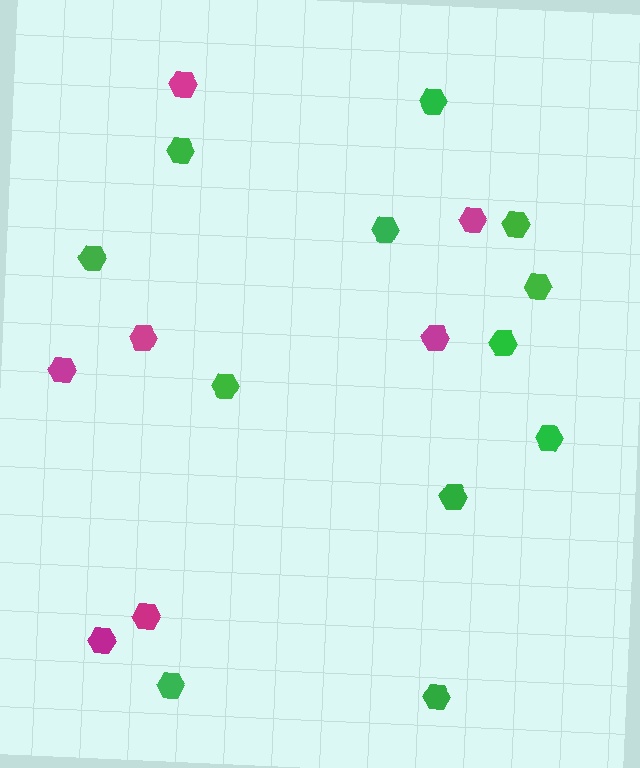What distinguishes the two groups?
There are 2 groups: one group of green hexagons (12) and one group of magenta hexagons (7).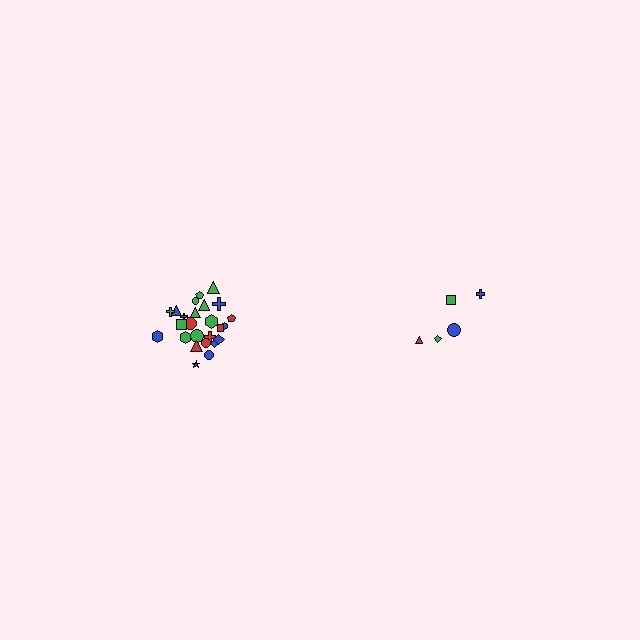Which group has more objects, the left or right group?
The left group.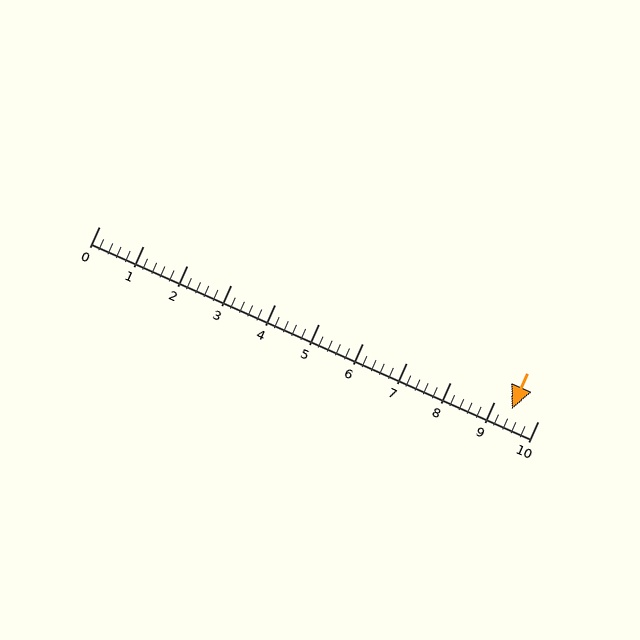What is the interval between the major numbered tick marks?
The major tick marks are spaced 1 units apart.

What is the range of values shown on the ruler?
The ruler shows values from 0 to 10.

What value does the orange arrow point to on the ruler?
The orange arrow points to approximately 9.4.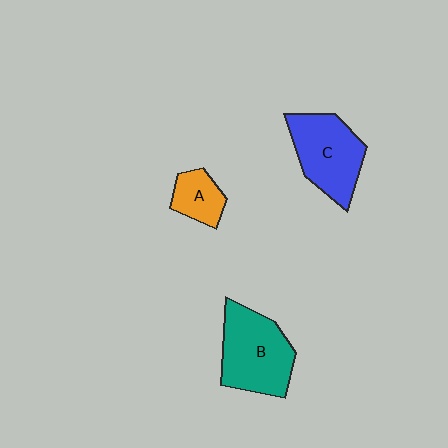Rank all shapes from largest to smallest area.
From largest to smallest: B (teal), C (blue), A (orange).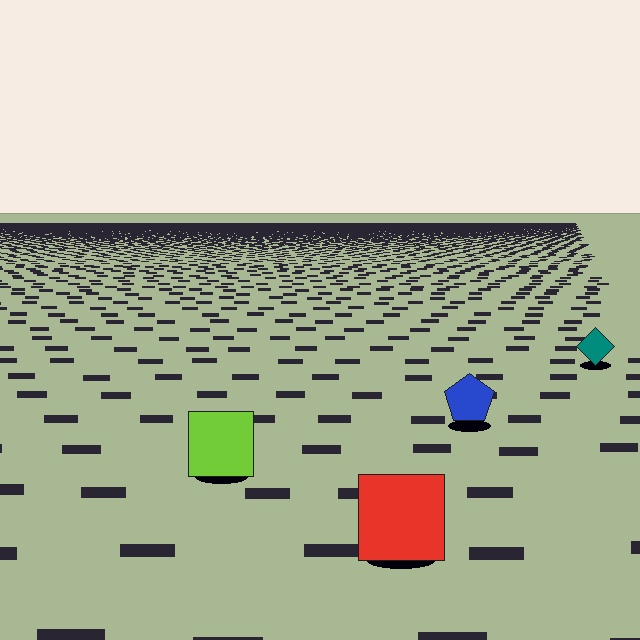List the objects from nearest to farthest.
From nearest to farthest: the red square, the lime square, the blue pentagon, the teal diamond.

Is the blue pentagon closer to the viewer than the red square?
No. The red square is closer — you can tell from the texture gradient: the ground texture is coarser near it.